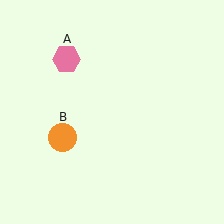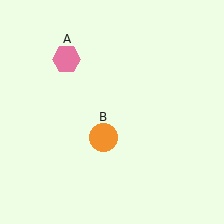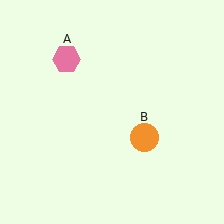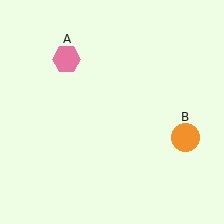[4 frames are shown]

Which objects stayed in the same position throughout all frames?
Pink hexagon (object A) remained stationary.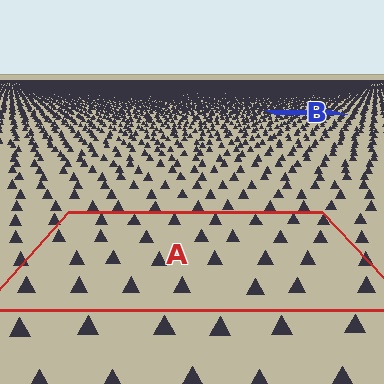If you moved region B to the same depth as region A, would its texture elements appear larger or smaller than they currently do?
They would appear larger. At a closer depth, the same texture elements are projected at a bigger on-screen size.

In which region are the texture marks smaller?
The texture marks are smaller in region B, because it is farther away.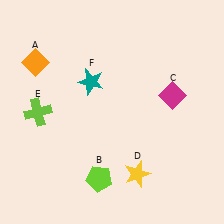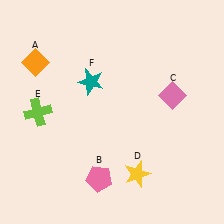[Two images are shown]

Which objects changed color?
B changed from lime to pink. C changed from magenta to pink.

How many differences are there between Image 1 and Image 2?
There are 2 differences between the two images.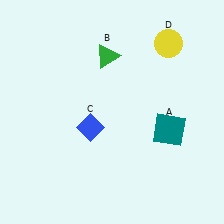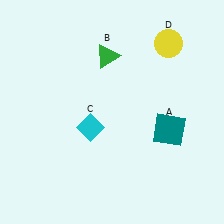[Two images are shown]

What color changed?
The diamond (C) changed from blue in Image 1 to cyan in Image 2.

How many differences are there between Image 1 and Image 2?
There is 1 difference between the two images.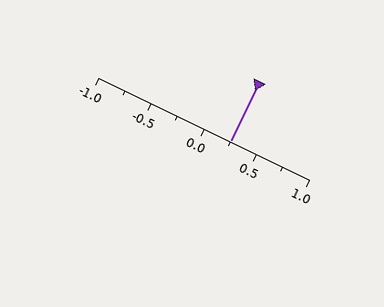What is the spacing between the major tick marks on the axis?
The major ticks are spaced 0.5 apart.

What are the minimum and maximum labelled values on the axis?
The axis runs from -1.0 to 1.0.